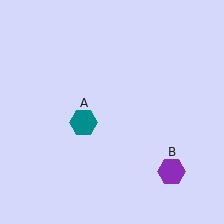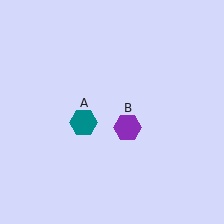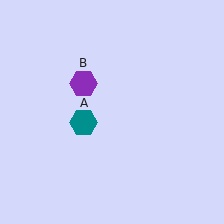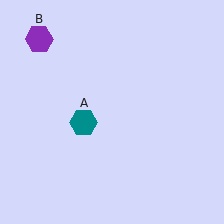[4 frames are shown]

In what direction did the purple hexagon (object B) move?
The purple hexagon (object B) moved up and to the left.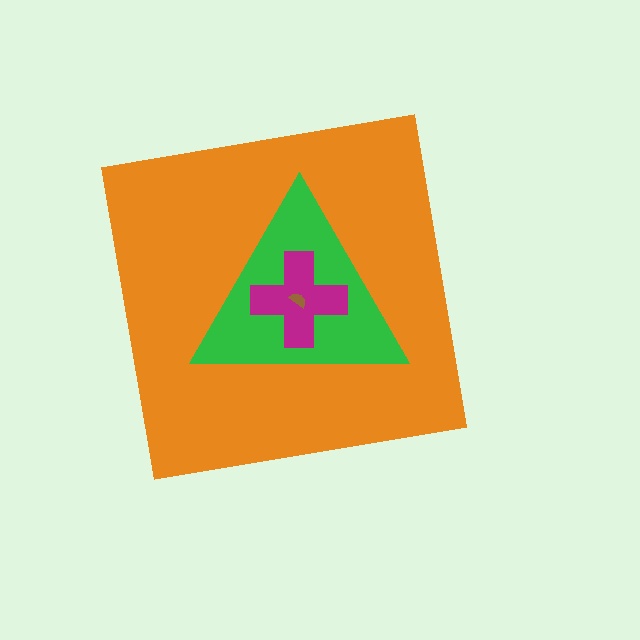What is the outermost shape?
The orange square.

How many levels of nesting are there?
4.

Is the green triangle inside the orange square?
Yes.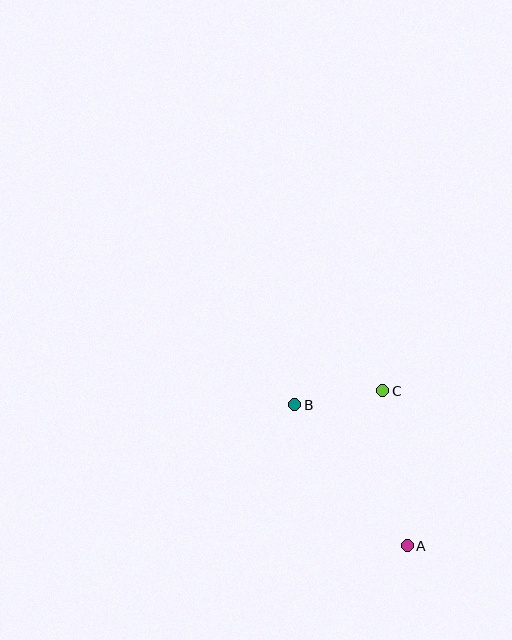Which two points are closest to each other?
Points B and C are closest to each other.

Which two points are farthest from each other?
Points A and B are farthest from each other.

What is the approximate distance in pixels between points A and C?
The distance between A and C is approximately 157 pixels.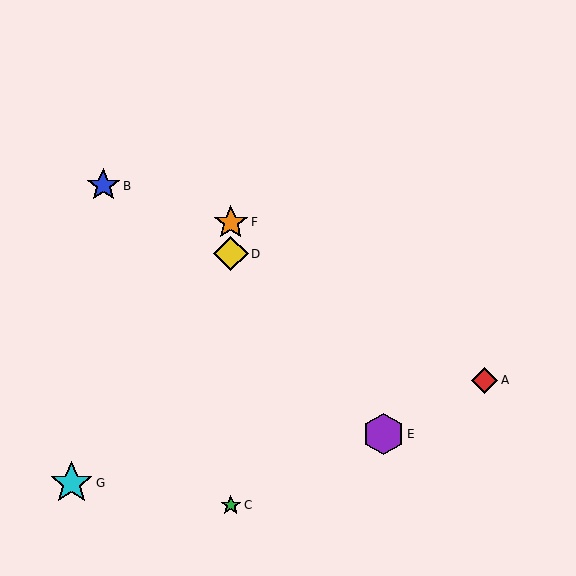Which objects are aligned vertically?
Objects C, D, F are aligned vertically.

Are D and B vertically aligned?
No, D is at x≈231 and B is at x≈103.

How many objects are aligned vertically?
3 objects (C, D, F) are aligned vertically.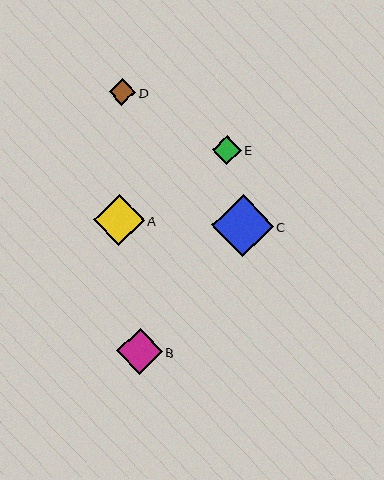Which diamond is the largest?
Diamond C is the largest with a size of approximately 62 pixels.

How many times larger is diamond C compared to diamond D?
Diamond C is approximately 2.3 times the size of diamond D.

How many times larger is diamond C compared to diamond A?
Diamond C is approximately 1.2 times the size of diamond A.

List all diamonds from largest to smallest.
From largest to smallest: C, A, B, E, D.